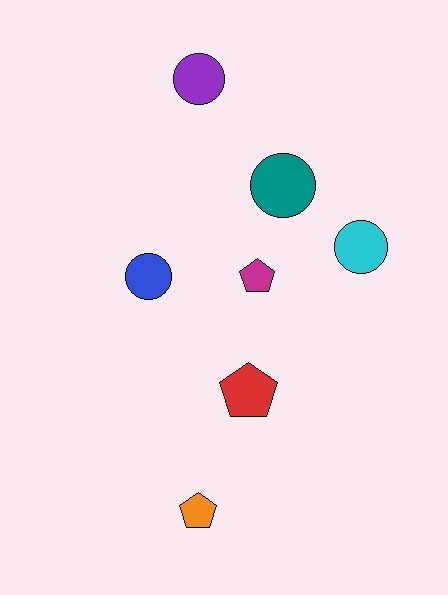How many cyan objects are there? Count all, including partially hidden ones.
There is 1 cyan object.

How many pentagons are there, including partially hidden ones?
There are 3 pentagons.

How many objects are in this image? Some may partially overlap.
There are 7 objects.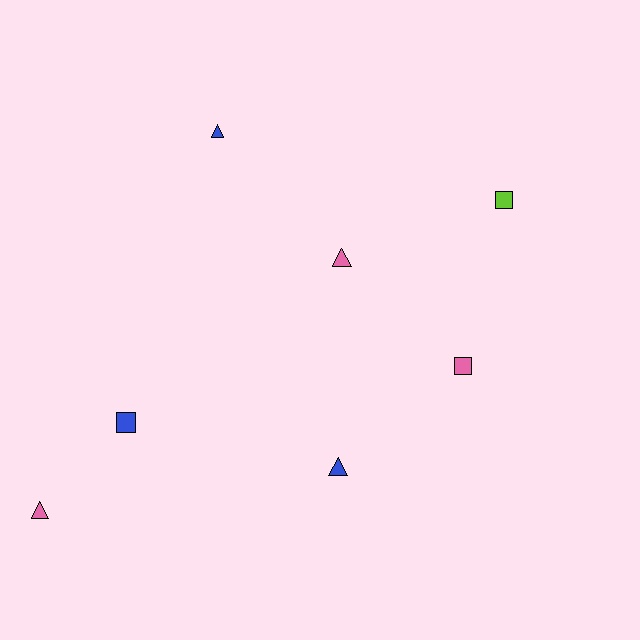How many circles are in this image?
There are no circles.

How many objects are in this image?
There are 7 objects.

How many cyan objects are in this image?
There are no cyan objects.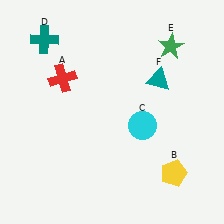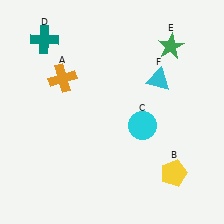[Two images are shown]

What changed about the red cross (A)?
In Image 1, A is red. In Image 2, it changed to orange.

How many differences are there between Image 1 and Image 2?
There are 2 differences between the two images.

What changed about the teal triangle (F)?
In Image 1, F is teal. In Image 2, it changed to cyan.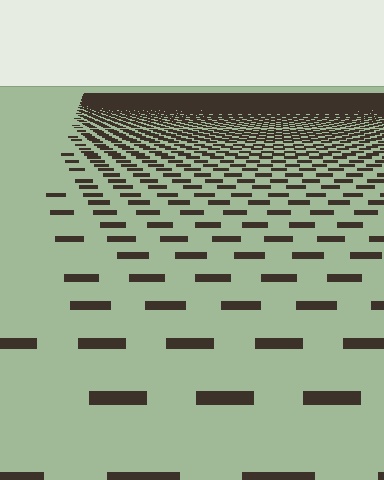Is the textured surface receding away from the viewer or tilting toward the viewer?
The surface is receding away from the viewer. Texture elements get smaller and denser toward the top.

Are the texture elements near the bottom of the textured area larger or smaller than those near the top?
Larger. Near the bottom, elements are closer to the viewer and appear at a bigger on-screen size.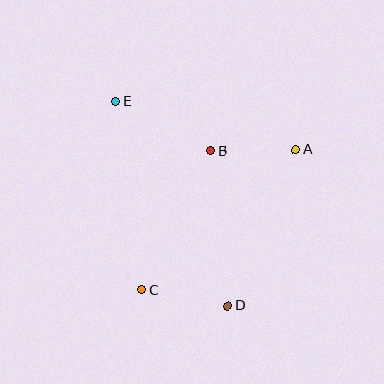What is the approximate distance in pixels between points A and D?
The distance between A and D is approximately 171 pixels.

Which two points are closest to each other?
Points A and B are closest to each other.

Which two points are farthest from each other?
Points D and E are farthest from each other.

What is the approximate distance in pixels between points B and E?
The distance between B and E is approximately 107 pixels.